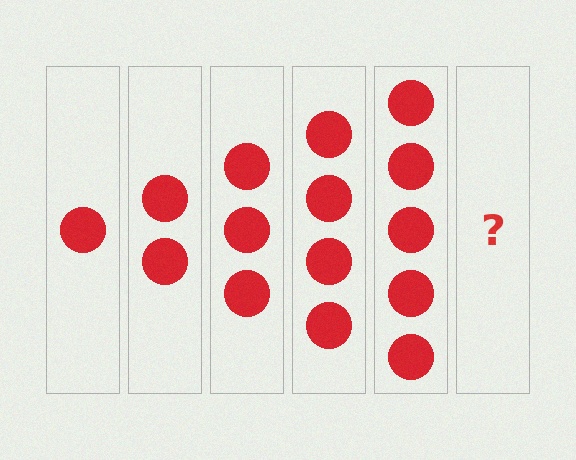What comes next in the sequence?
The next element should be 6 circles.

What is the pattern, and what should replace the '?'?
The pattern is that each step adds one more circle. The '?' should be 6 circles.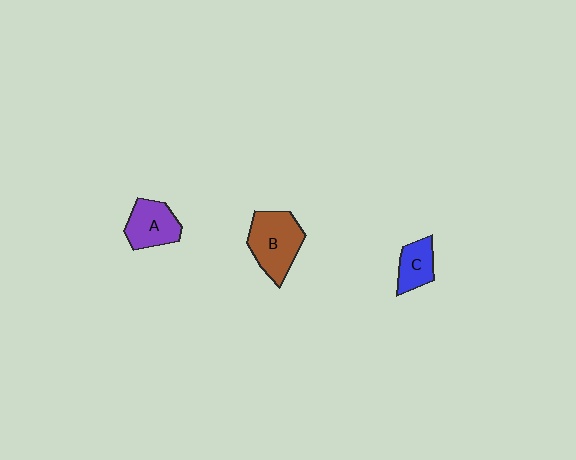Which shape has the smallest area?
Shape C (blue).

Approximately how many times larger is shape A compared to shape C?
Approximately 1.3 times.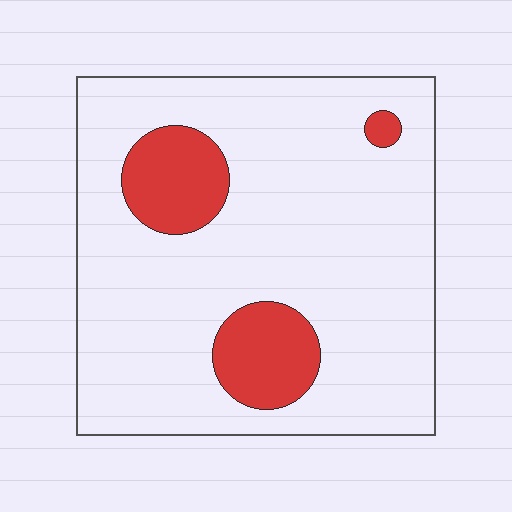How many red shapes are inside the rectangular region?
3.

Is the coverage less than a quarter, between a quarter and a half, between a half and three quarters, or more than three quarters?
Less than a quarter.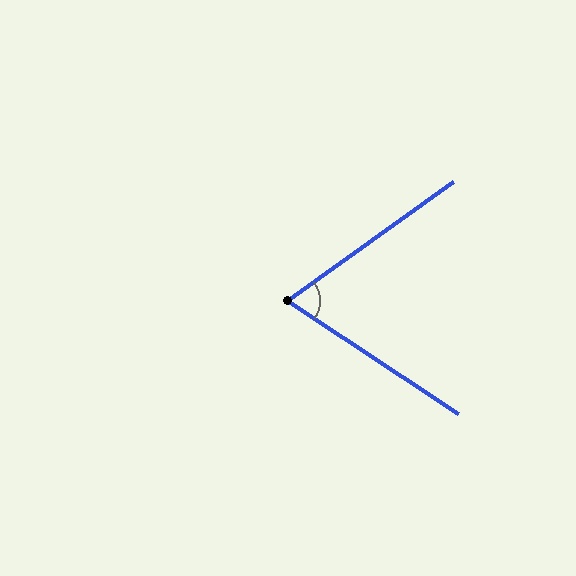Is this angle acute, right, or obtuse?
It is acute.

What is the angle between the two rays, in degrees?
Approximately 69 degrees.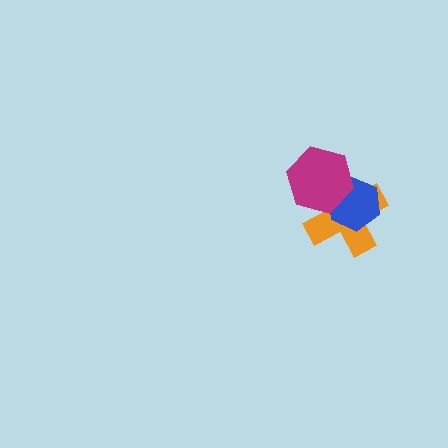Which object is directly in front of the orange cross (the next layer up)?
The blue hexagon is directly in front of the orange cross.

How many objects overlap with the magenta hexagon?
2 objects overlap with the magenta hexagon.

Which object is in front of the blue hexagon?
The magenta hexagon is in front of the blue hexagon.